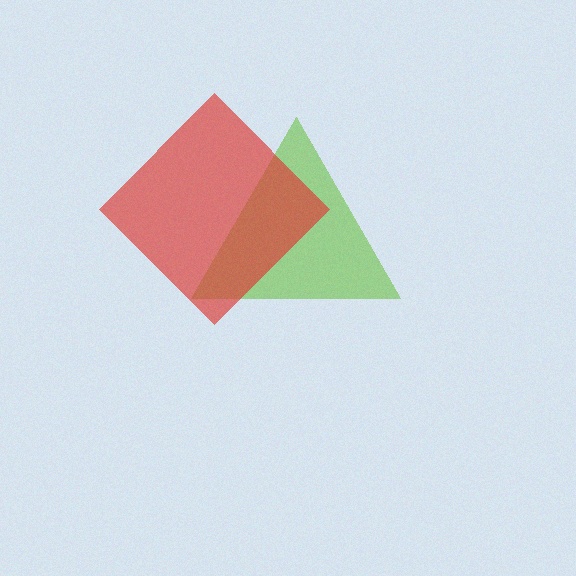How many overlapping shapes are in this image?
There are 2 overlapping shapes in the image.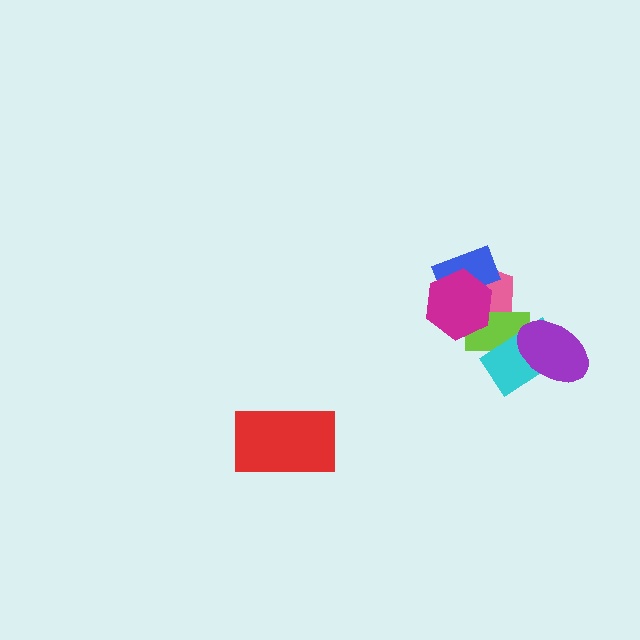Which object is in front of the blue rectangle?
The magenta hexagon is in front of the blue rectangle.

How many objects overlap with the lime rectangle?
4 objects overlap with the lime rectangle.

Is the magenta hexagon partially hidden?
No, no other shape covers it.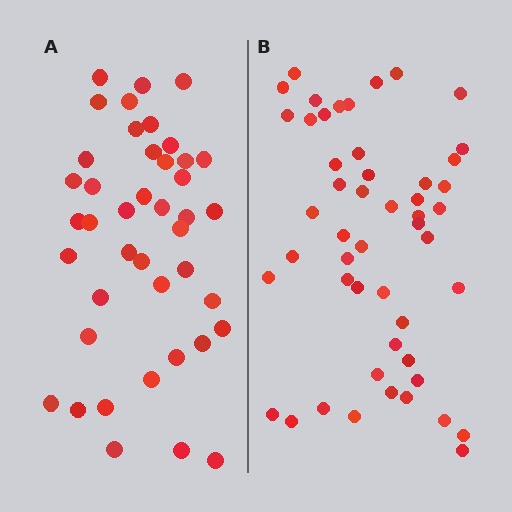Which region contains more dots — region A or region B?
Region B (the right region) has more dots.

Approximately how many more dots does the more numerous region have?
Region B has roughly 8 or so more dots than region A.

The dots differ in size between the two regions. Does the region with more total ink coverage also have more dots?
No. Region A has more total ink coverage because its dots are larger, but region B actually contains more individual dots. Total area can be misleading — the number of items is what matters here.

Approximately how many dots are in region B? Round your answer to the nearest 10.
About 50 dots.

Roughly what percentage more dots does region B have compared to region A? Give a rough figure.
About 20% more.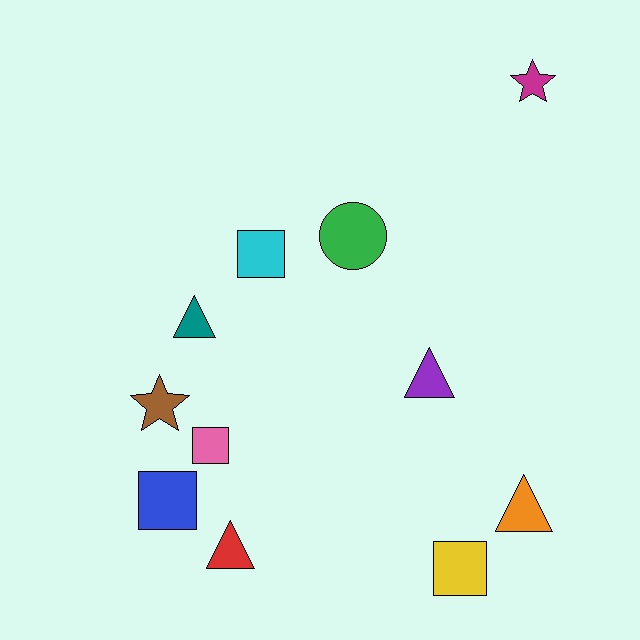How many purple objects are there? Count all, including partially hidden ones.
There is 1 purple object.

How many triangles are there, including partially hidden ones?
There are 4 triangles.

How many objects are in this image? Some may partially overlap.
There are 11 objects.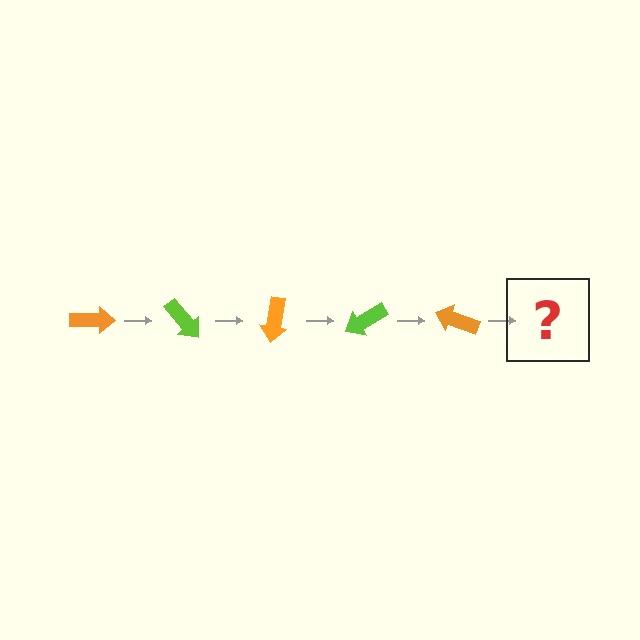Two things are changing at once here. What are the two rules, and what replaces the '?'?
The two rules are that it rotates 50 degrees each step and the color cycles through orange and lime. The '?' should be a lime arrow, rotated 250 degrees from the start.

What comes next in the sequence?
The next element should be a lime arrow, rotated 250 degrees from the start.